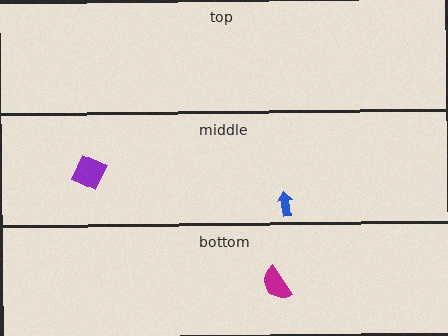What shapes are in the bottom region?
The magenta semicircle.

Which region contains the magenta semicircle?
The bottom region.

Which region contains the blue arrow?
The middle region.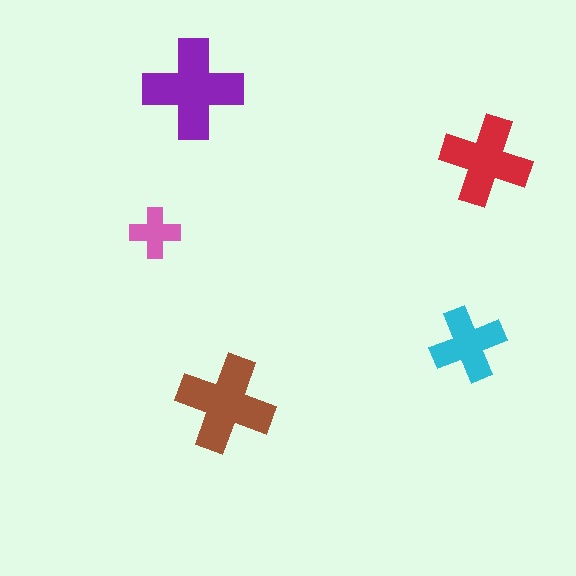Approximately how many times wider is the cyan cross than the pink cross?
About 1.5 times wider.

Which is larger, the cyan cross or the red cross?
The red one.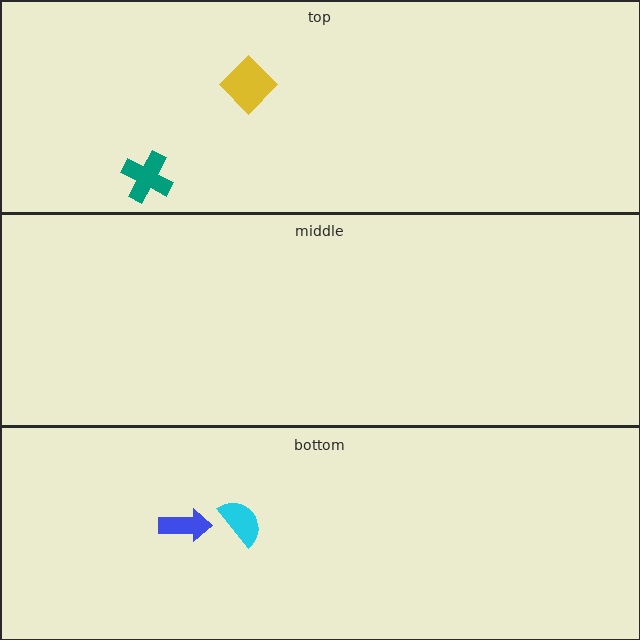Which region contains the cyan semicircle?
The bottom region.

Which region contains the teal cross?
The top region.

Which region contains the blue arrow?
The bottom region.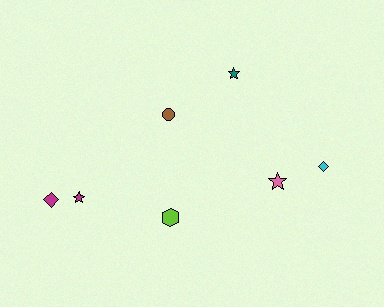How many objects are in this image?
There are 7 objects.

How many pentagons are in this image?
There are no pentagons.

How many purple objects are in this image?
There are no purple objects.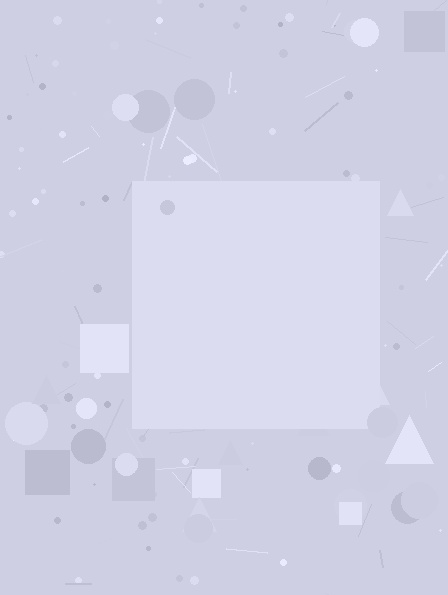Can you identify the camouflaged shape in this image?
The camouflaged shape is a square.